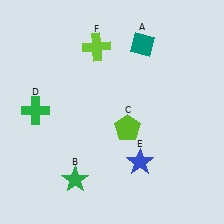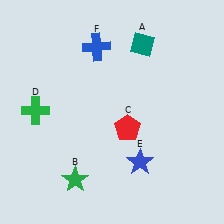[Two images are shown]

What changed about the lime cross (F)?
In Image 1, F is lime. In Image 2, it changed to blue.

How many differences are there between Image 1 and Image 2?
There are 2 differences between the two images.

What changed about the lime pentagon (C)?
In Image 1, C is lime. In Image 2, it changed to red.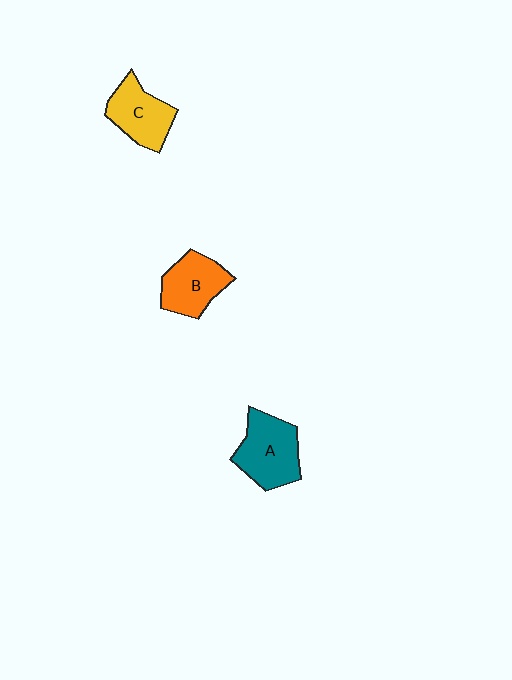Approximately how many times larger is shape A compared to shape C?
Approximately 1.2 times.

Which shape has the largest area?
Shape A (teal).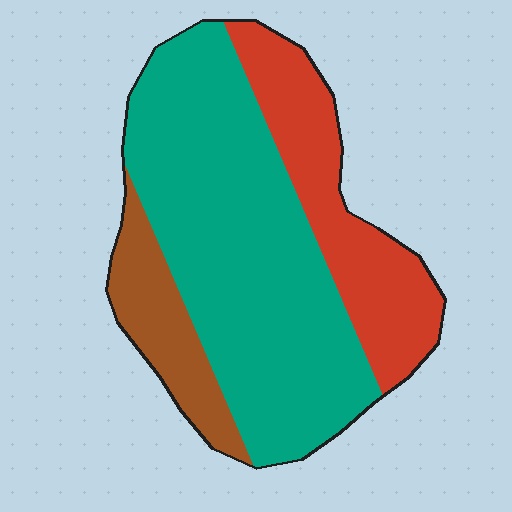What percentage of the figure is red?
Red covers around 25% of the figure.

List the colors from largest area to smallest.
From largest to smallest: teal, red, brown.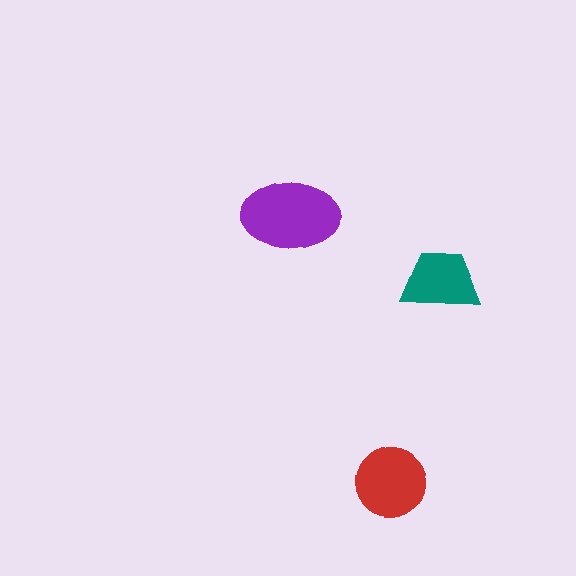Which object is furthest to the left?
The purple ellipse is leftmost.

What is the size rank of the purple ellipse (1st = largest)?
1st.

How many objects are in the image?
There are 3 objects in the image.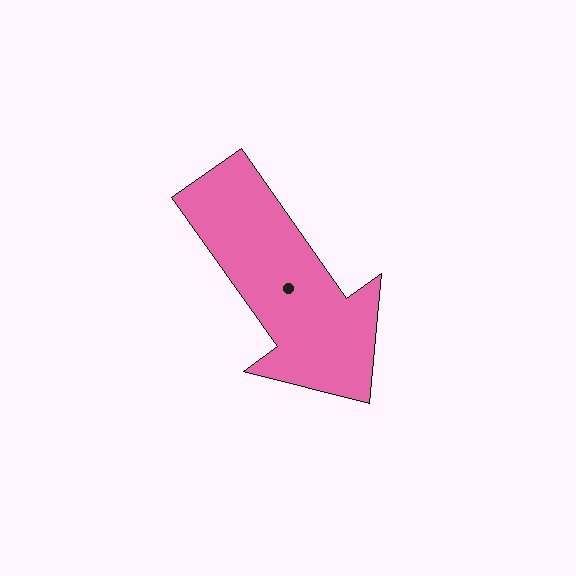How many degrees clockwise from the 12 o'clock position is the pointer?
Approximately 145 degrees.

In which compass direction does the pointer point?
Southeast.